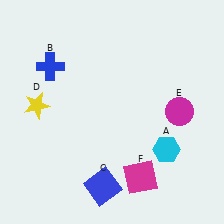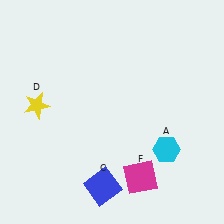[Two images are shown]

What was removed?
The blue cross (B), the magenta circle (E) were removed in Image 2.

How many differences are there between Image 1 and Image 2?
There are 2 differences between the two images.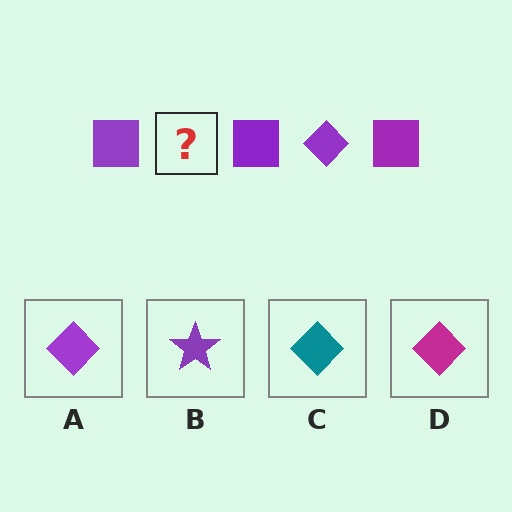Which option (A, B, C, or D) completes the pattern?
A.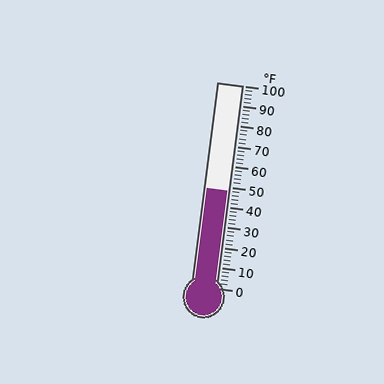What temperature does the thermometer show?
The thermometer shows approximately 48°F.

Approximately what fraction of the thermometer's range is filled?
The thermometer is filled to approximately 50% of its range.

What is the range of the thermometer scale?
The thermometer scale ranges from 0°F to 100°F.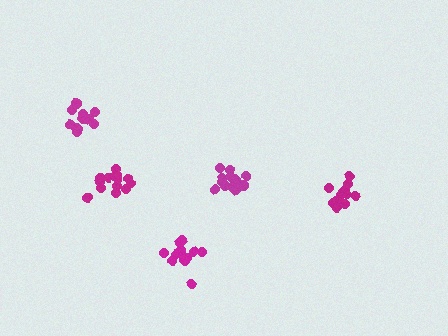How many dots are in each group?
Group 1: 12 dots, Group 2: 12 dots, Group 3: 13 dots, Group 4: 12 dots, Group 5: 14 dots (63 total).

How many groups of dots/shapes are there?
There are 5 groups.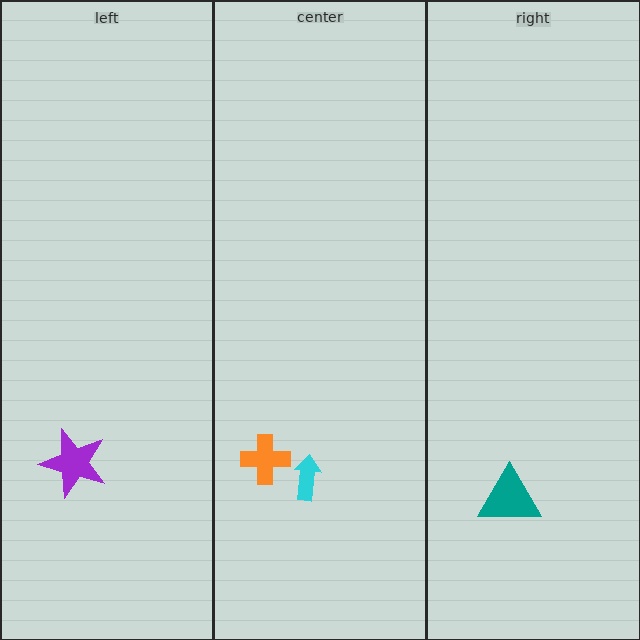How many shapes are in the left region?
1.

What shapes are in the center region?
The cyan arrow, the orange cross.